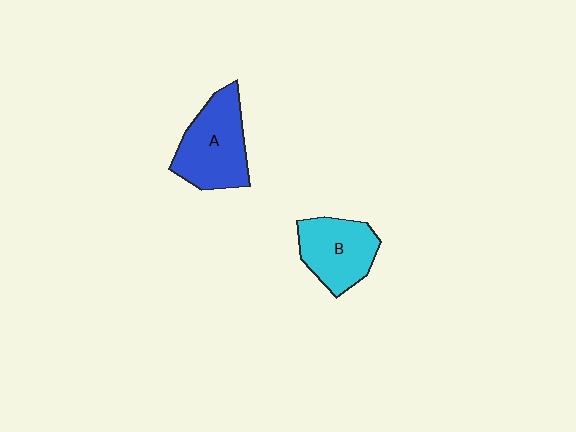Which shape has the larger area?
Shape A (blue).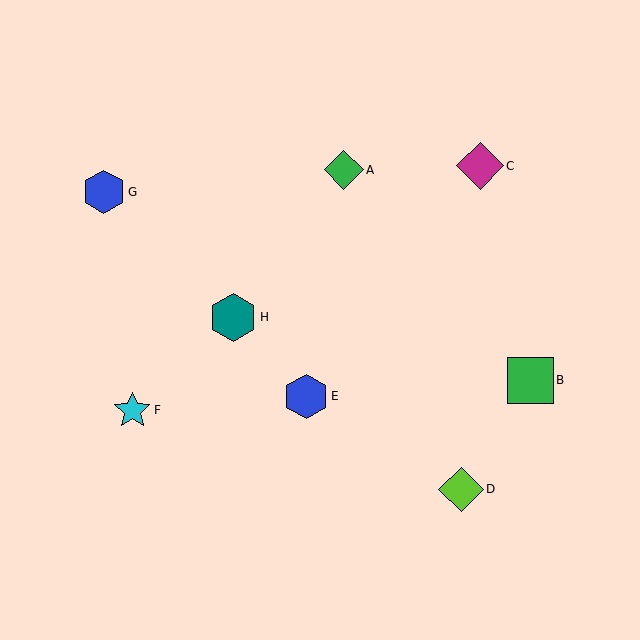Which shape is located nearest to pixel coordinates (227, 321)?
The teal hexagon (labeled H) at (233, 317) is nearest to that location.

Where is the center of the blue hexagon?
The center of the blue hexagon is at (104, 192).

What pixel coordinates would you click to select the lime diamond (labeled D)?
Click at (461, 490) to select the lime diamond D.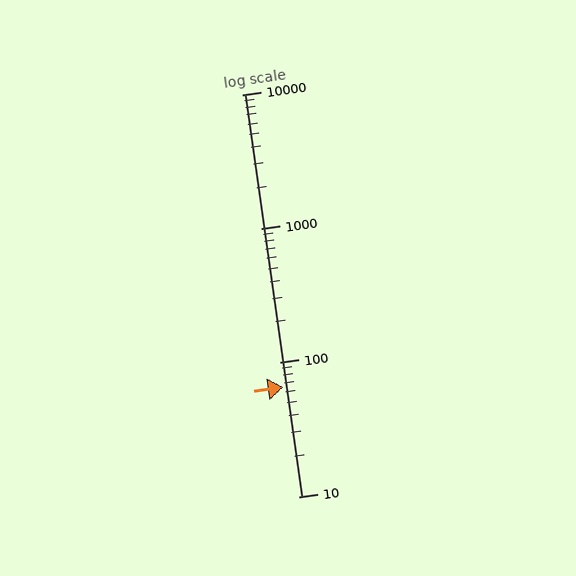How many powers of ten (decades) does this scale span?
The scale spans 3 decades, from 10 to 10000.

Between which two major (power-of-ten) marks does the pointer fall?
The pointer is between 10 and 100.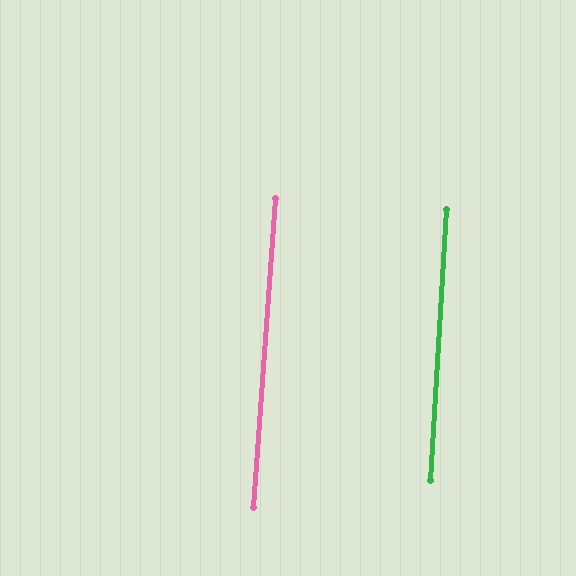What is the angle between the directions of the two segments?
Approximately 1 degree.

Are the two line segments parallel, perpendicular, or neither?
Parallel — their directions differ by only 0.8°.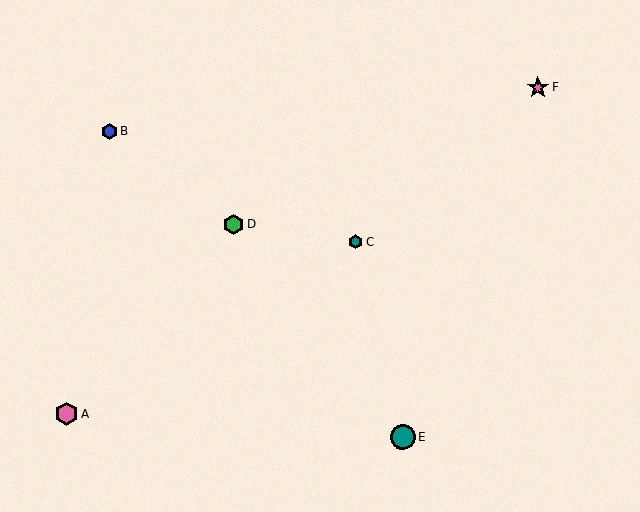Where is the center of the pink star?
The center of the pink star is at (538, 87).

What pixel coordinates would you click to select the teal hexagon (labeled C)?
Click at (356, 242) to select the teal hexagon C.